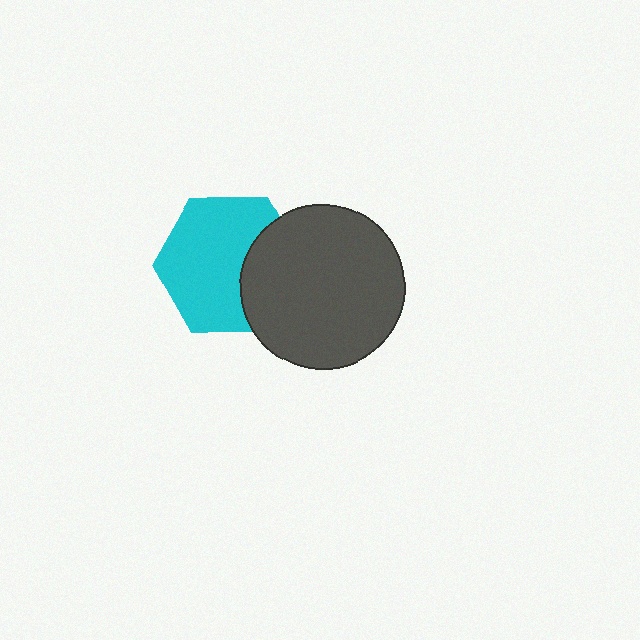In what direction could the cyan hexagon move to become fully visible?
The cyan hexagon could move left. That would shift it out from behind the dark gray circle entirely.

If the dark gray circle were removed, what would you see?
You would see the complete cyan hexagon.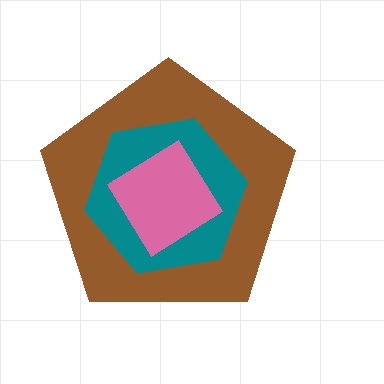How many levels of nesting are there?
3.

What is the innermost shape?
The pink diamond.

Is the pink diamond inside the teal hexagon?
Yes.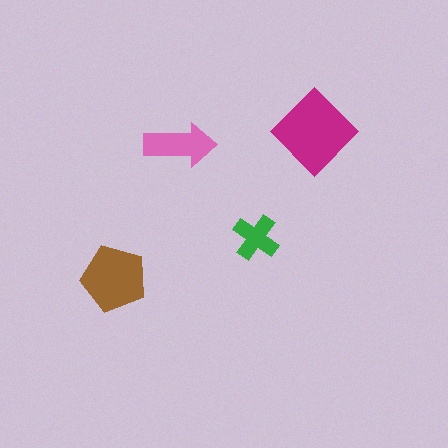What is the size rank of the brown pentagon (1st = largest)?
2nd.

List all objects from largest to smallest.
The magenta diamond, the brown pentagon, the pink arrow, the green cross.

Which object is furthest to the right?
The magenta diamond is rightmost.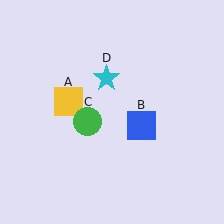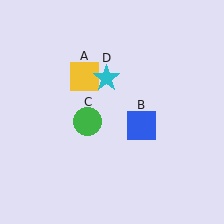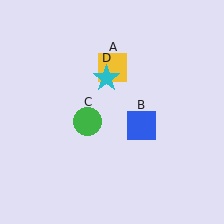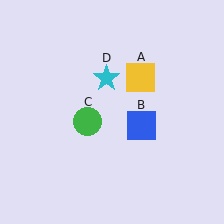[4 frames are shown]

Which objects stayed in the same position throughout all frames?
Blue square (object B) and green circle (object C) and cyan star (object D) remained stationary.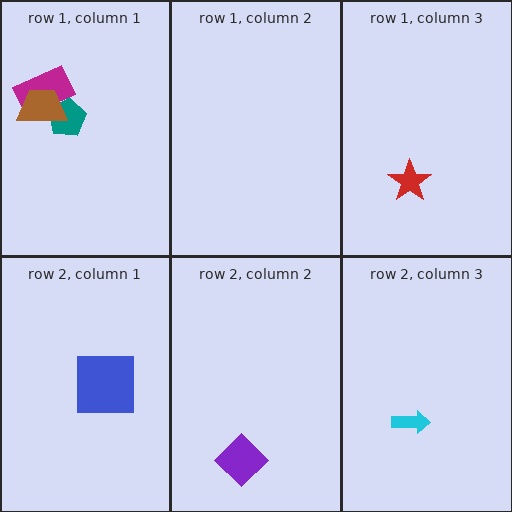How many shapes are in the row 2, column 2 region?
1.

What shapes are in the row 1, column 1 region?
The magenta rectangle, the teal pentagon, the brown trapezoid.